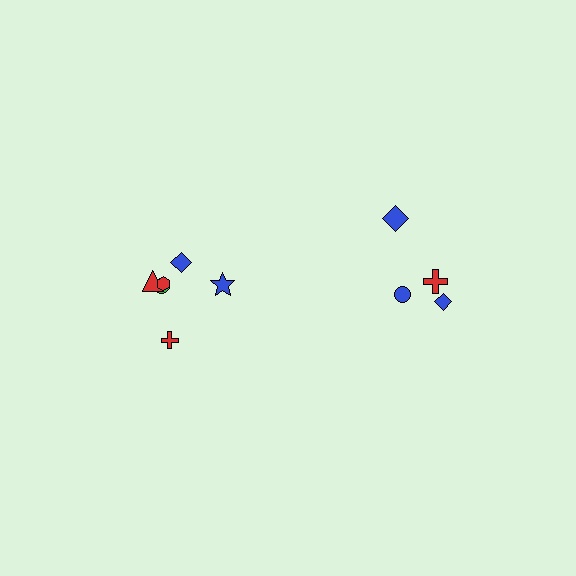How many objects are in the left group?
There are 6 objects.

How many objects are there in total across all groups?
There are 10 objects.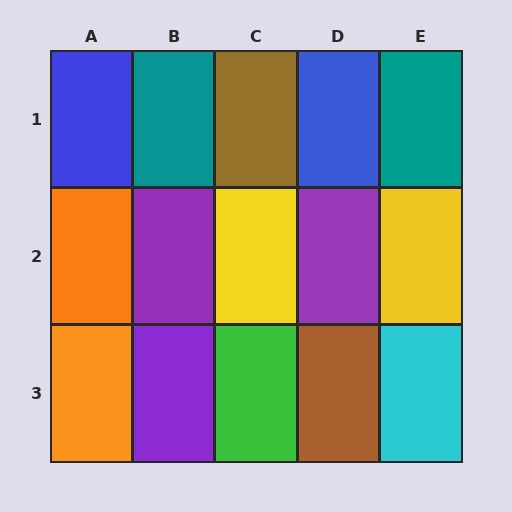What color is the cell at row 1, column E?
Teal.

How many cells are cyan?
1 cell is cyan.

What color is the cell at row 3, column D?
Brown.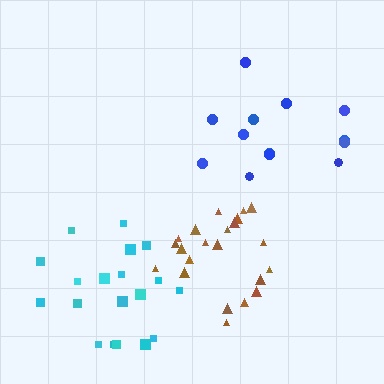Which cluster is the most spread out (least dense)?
Blue.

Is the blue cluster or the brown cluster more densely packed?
Brown.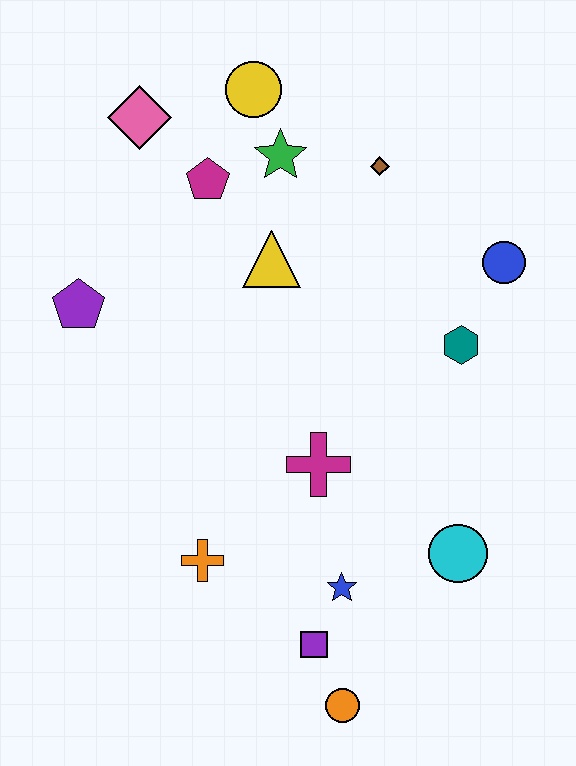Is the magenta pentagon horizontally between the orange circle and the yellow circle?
No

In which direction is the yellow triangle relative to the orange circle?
The yellow triangle is above the orange circle.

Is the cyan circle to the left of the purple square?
No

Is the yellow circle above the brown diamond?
Yes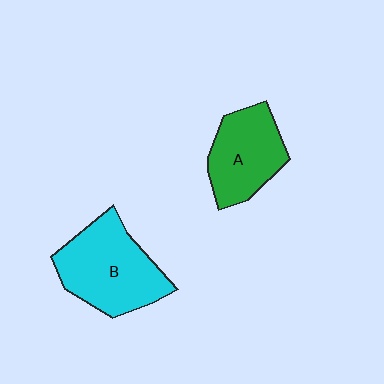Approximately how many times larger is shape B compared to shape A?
Approximately 1.3 times.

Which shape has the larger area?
Shape B (cyan).